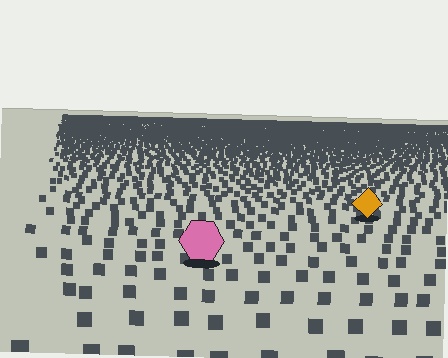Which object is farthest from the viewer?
The orange diamond is farthest from the viewer. It appears smaller and the ground texture around it is denser.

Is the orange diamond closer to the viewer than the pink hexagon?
No. The pink hexagon is closer — you can tell from the texture gradient: the ground texture is coarser near it.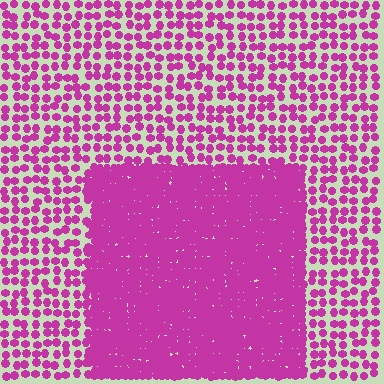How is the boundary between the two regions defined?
The boundary is defined by a change in element density (approximately 2.8x ratio). All elements are the same color, size, and shape.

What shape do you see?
I see a rectangle.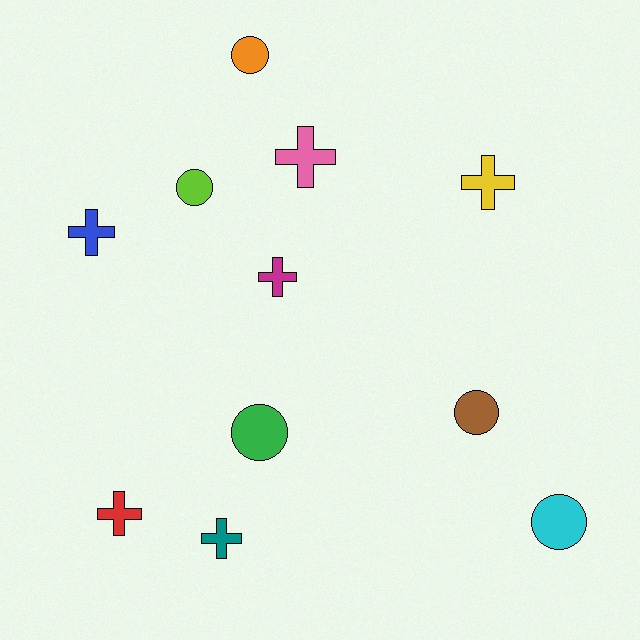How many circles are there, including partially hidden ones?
There are 5 circles.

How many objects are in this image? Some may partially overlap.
There are 11 objects.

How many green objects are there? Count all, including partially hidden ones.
There is 1 green object.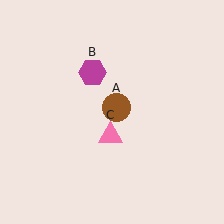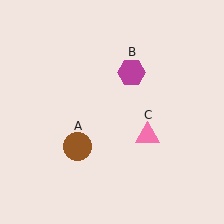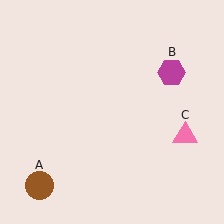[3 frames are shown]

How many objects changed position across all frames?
3 objects changed position: brown circle (object A), magenta hexagon (object B), pink triangle (object C).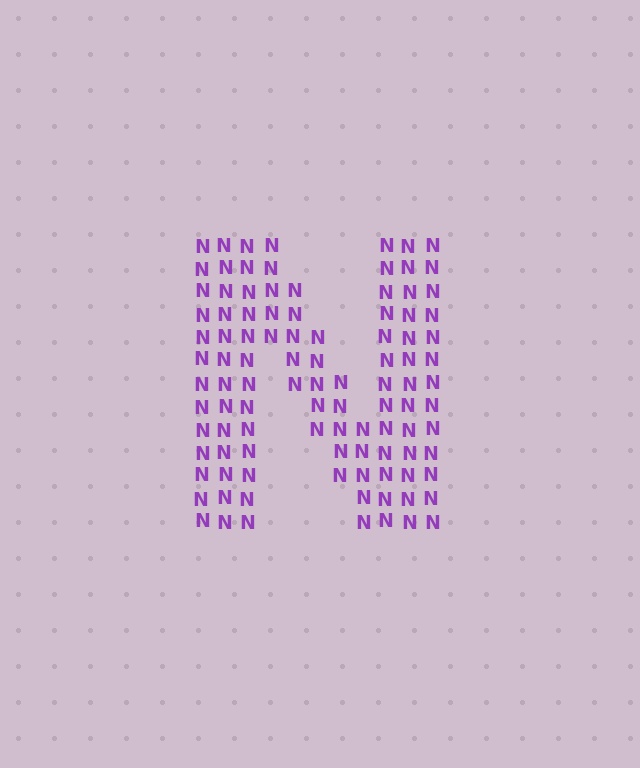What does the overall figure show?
The overall figure shows the letter N.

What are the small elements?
The small elements are letter N's.